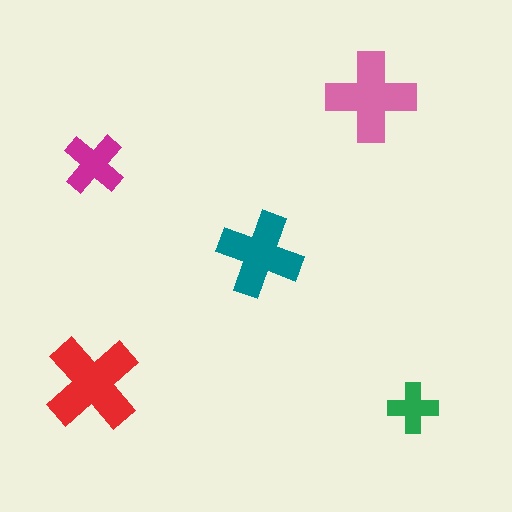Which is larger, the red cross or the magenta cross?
The red one.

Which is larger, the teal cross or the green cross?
The teal one.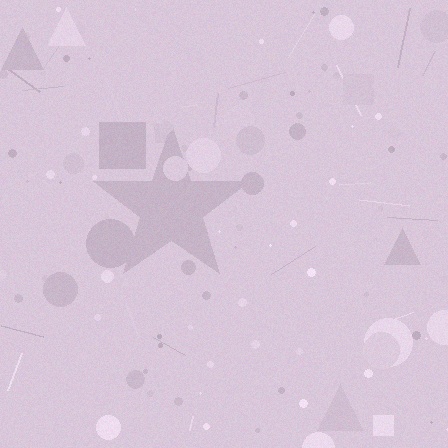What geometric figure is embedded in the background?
A star is embedded in the background.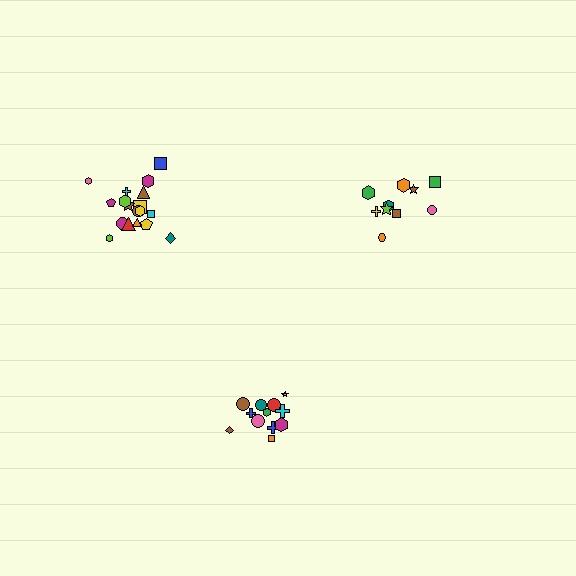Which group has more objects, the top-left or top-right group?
The top-left group.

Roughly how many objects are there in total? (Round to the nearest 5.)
Roughly 40 objects in total.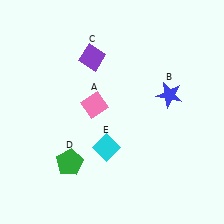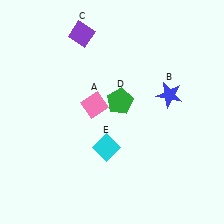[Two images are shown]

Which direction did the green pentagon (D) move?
The green pentagon (D) moved up.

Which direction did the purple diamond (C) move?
The purple diamond (C) moved up.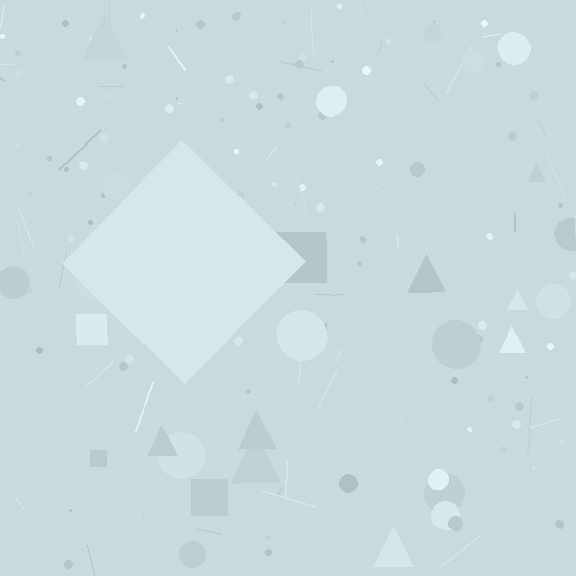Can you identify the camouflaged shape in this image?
The camouflaged shape is a diamond.